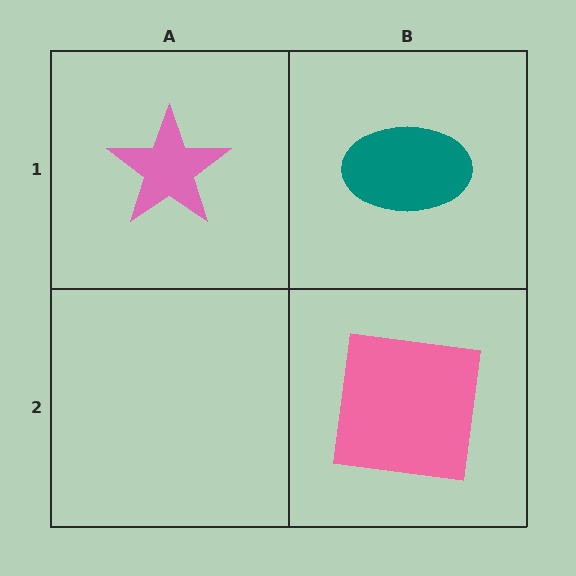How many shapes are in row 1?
2 shapes.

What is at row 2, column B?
A pink square.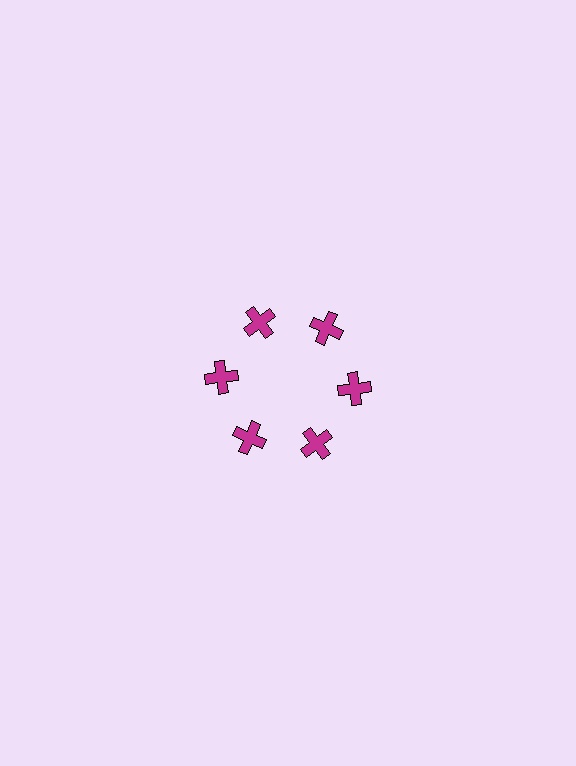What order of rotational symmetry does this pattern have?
This pattern has 6-fold rotational symmetry.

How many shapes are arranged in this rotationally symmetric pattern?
There are 6 shapes, arranged in 6 groups of 1.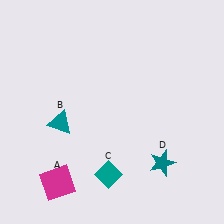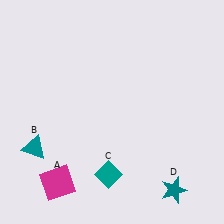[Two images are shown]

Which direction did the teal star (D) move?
The teal star (D) moved down.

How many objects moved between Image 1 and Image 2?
2 objects moved between the two images.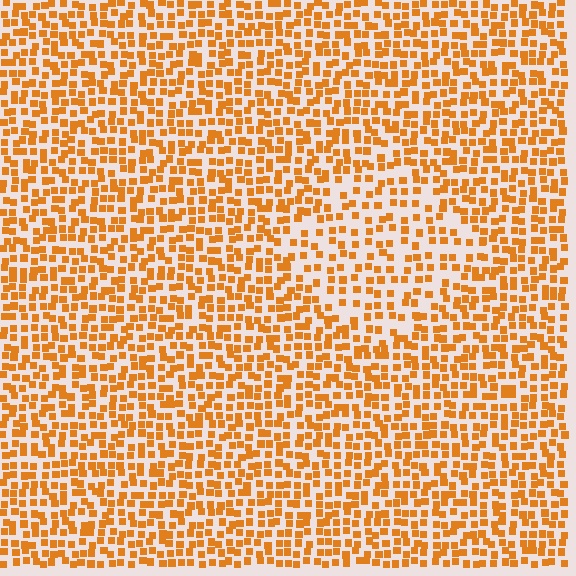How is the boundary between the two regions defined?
The boundary is defined by a change in element density (approximately 1.6x ratio). All elements are the same color, size, and shape.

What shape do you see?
I see a diamond.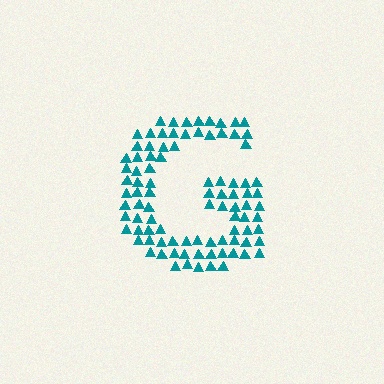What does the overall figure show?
The overall figure shows the letter G.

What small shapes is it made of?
It is made of small triangles.